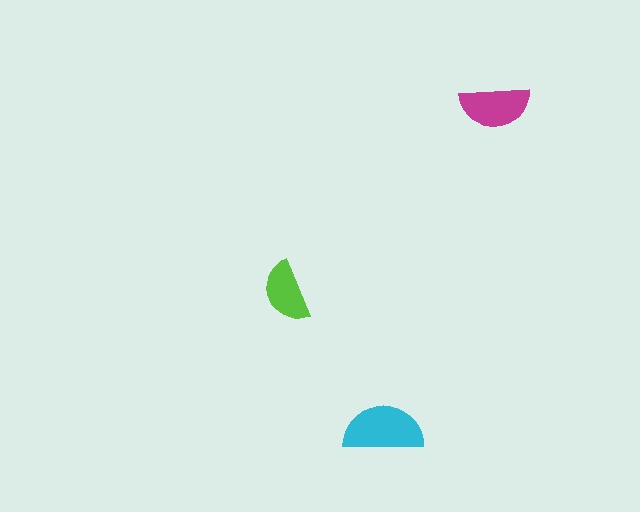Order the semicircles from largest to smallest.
the cyan one, the magenta one, the lime one.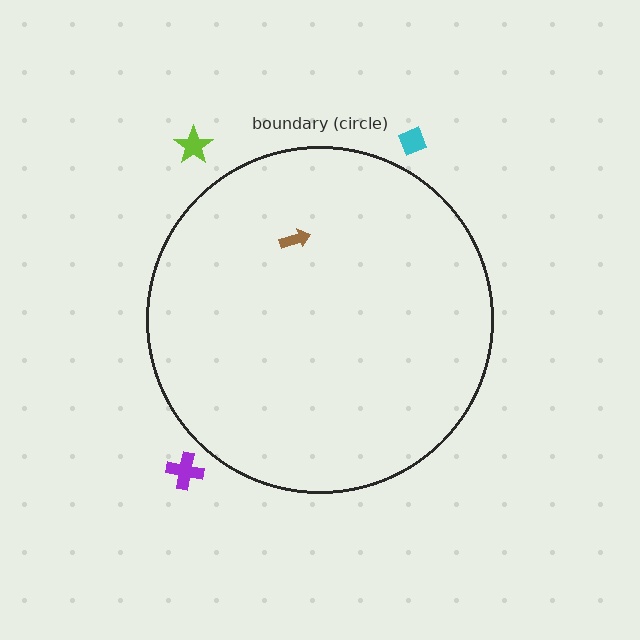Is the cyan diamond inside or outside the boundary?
Outside.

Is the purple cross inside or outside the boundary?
Outside.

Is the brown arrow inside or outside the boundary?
Inside.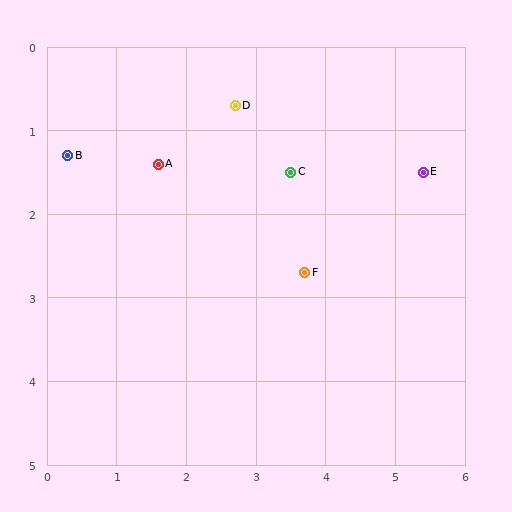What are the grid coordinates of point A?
Point A is at approximately (1.6, 1.4).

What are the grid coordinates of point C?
Point C is at approximately (3.5, 1.5).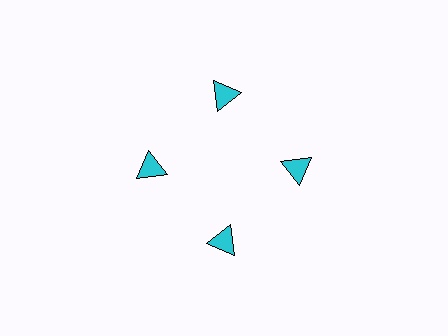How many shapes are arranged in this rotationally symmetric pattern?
There are 4 shapes, arranged in 4 groups of 1.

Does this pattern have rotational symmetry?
Yes, this pattern has 4-fold rotational symmetry. It looks the same after rotating 90 degrees around the center.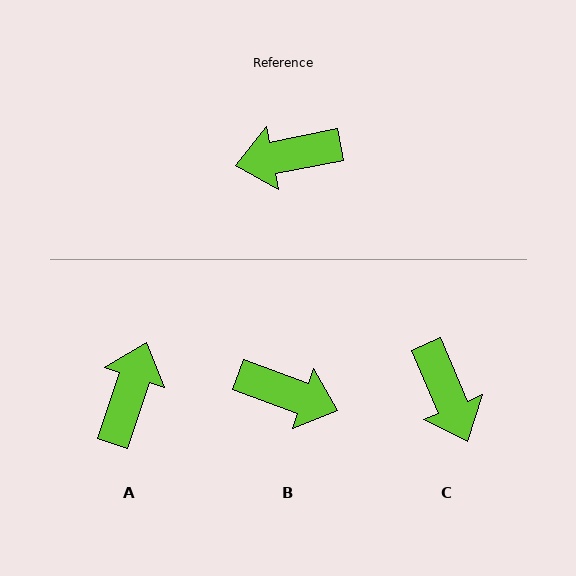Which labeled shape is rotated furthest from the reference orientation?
B, about 149 degrees away.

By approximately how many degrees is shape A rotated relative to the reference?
Approximately 120 degrees clockwise.